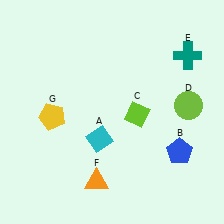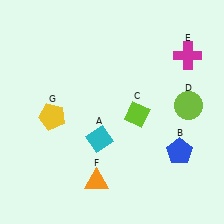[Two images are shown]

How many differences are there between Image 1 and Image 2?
There is 1 difference between the two images.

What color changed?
The cross (E) changed from teal in Image 1 to magenta in Image 2.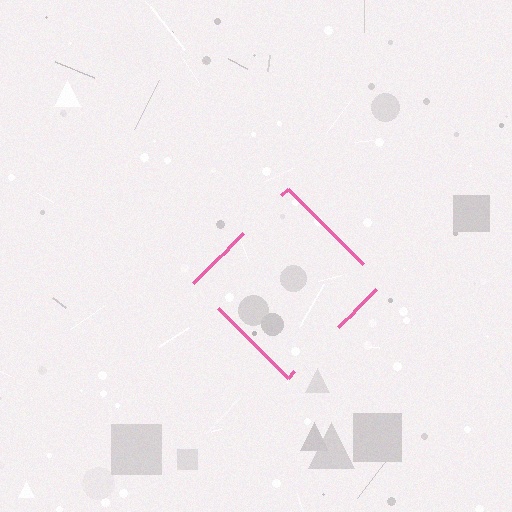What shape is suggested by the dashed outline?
The dashed outline suggests a diamond.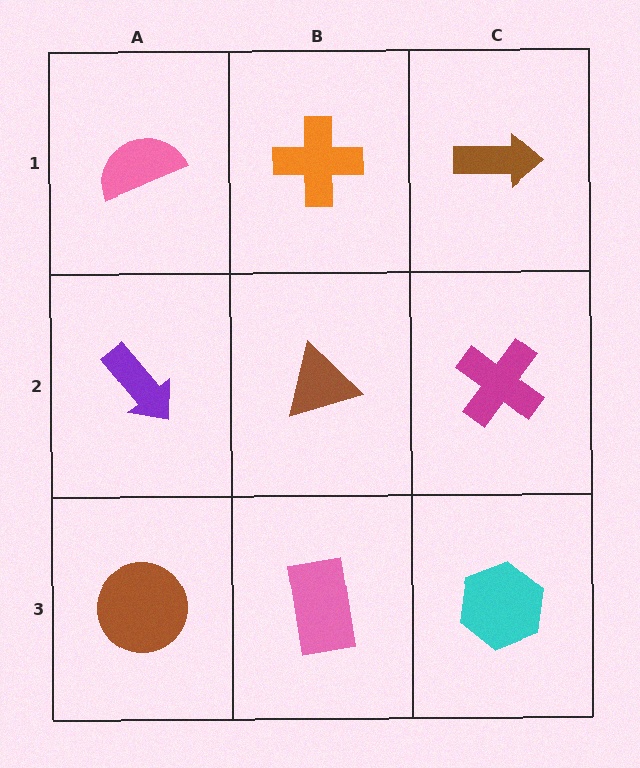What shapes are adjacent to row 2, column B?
An orange cross (row 1, column B), a pink rectangle (row 3, column B), a purple arrow (row 2, column A), a magenta cross (row 2, column C).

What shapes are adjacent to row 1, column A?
A purple arrow (row 2, column A), an orange cross (row 1, column B).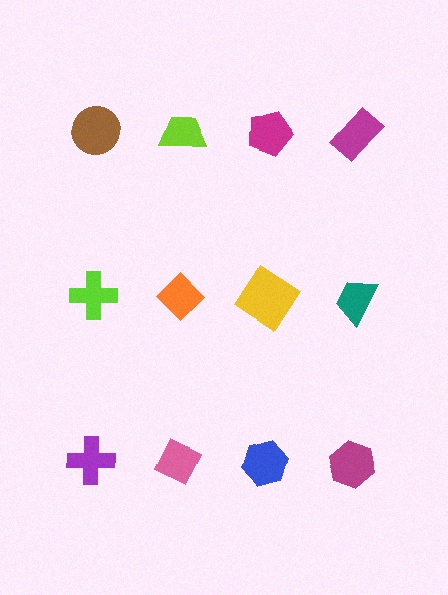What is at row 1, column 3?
A magenta pentagon.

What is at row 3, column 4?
A magenta hexagon.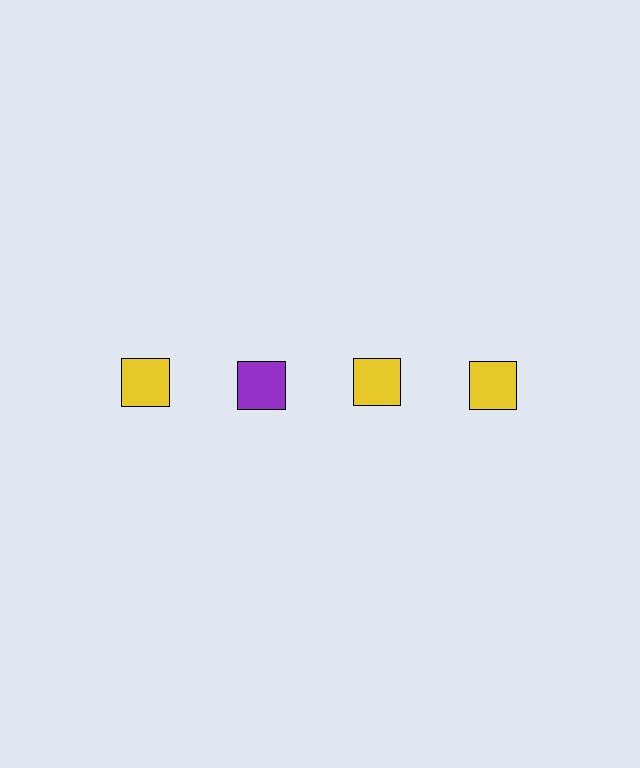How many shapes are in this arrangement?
There are 4 shapes arranged in a grid pattern.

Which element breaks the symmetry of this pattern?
The purple square in the top row, second from left column breaks the symmetry. All other shapes are yellow squares.